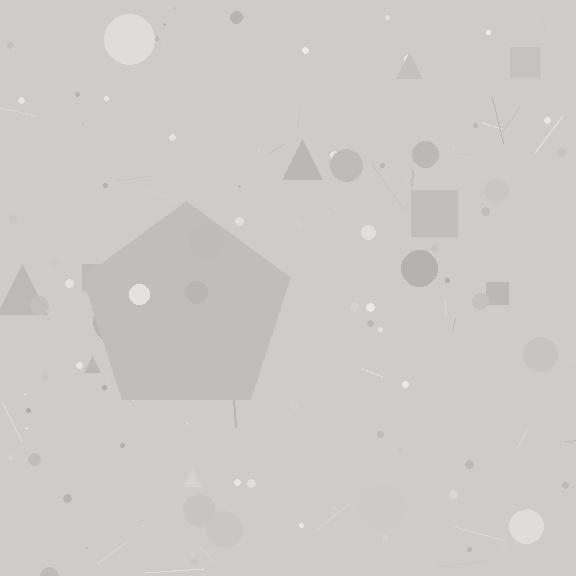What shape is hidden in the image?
A pentagon is hidden in the image.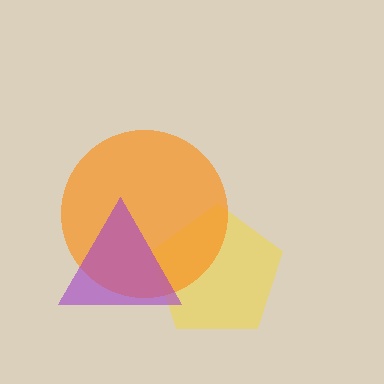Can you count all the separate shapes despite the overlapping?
Yes, there are 3 separate shapes.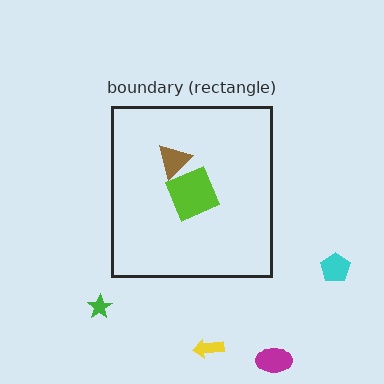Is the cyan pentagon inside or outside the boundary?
Outside.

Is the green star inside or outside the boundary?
Outside.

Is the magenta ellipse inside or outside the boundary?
Outside.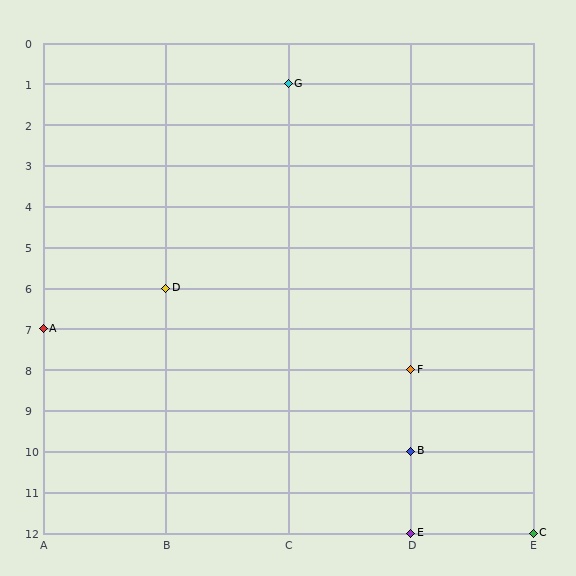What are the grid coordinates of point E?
Point E is at grid coordinates (D, 12).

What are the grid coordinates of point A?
Point A is at grid coordinates (A, 7).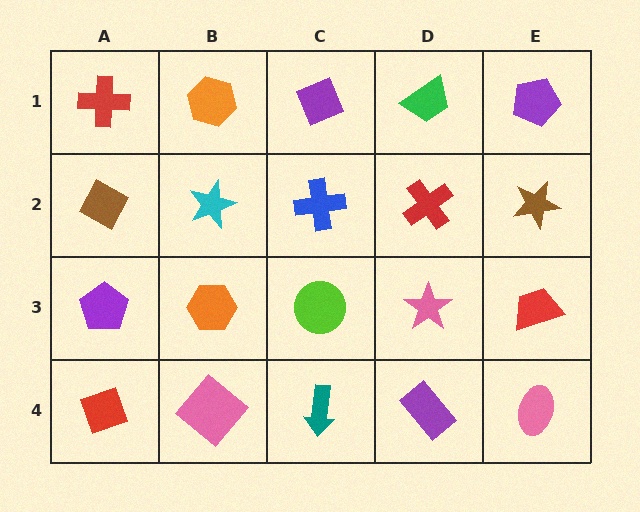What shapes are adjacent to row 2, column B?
An orange hexagon (row 1, column B), an orange hexagon (row 3, column B), a brown diamond (row 2, column A), a blue cross (row 2, column C).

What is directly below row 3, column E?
A pink ellipse.